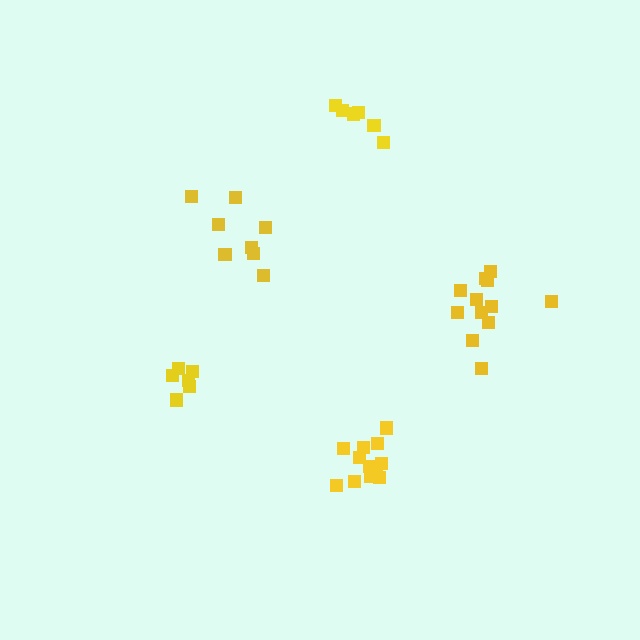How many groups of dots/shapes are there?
There are 5 groups.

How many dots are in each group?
Group 1: 6 dots, Group 2: 12 dots, Group 3: 12 dots, Group 4: 8 dots, Group 5: 6 dots (44 total).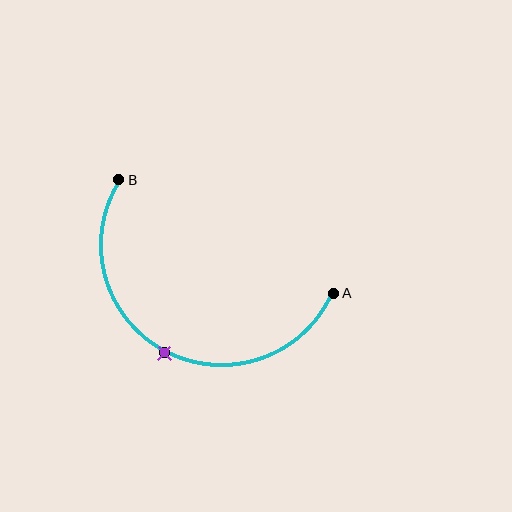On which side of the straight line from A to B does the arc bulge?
The arc bulges below the straight line connecting A and B.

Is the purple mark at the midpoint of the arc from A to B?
Yes. The purple mark lies on the arc at equal arc-length from both A and B — it is the arc midpoint.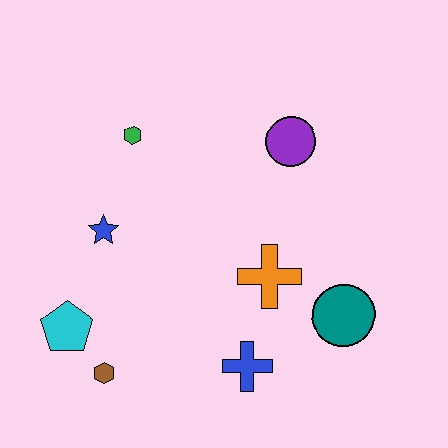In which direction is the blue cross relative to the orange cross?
The blue cross is below the orange cross.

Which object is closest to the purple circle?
The orange cross is closest to the purple circle.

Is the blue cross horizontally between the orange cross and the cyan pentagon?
Yes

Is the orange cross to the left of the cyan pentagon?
No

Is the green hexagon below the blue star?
No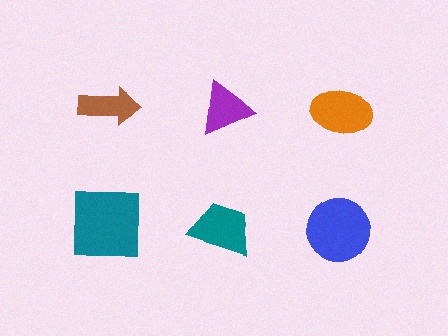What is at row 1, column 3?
An orange ellipse.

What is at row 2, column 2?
A teal trapezoid.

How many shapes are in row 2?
3 shapes.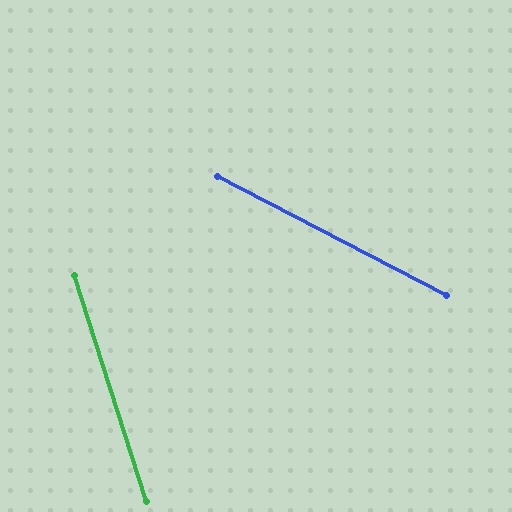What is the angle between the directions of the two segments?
Approximately 45 degrees.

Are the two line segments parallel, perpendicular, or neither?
Neither parallel nor perpendicular — they differ by about 45°.